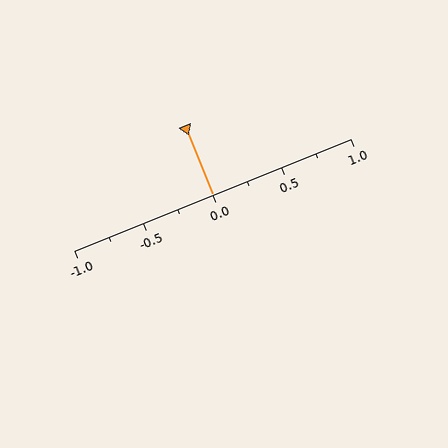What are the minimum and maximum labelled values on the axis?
The axis runs from -1.0 to 1.0.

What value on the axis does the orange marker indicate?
The marker indicates approximately 0.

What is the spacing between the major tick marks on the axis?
The major ticks are spaced 0.5 apart.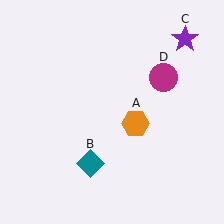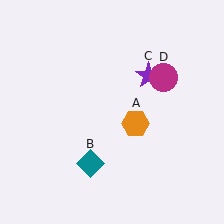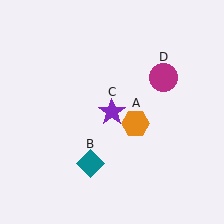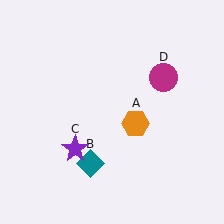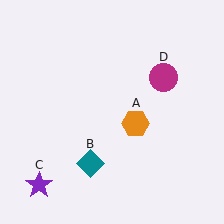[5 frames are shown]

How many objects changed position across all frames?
1 object changed position: purple star (object C).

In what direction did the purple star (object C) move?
The purple star (object C) moved down and to the left.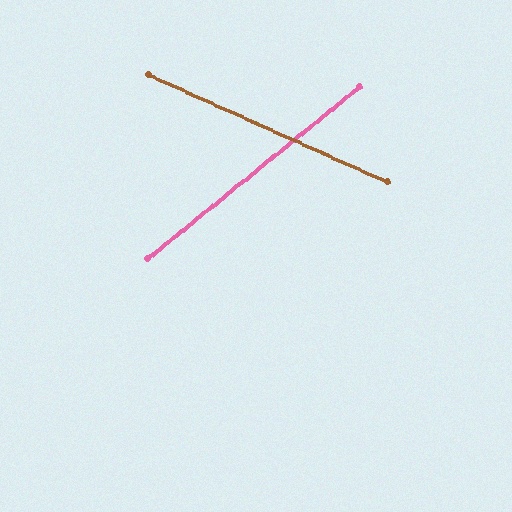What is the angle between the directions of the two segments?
Approximately 63 degrees.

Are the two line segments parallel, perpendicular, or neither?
Neither parallel nor perpendicular — they differ by about 63°.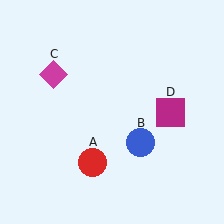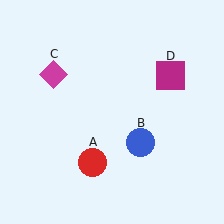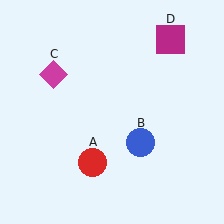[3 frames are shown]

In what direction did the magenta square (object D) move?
The magenta square (object D) moved up.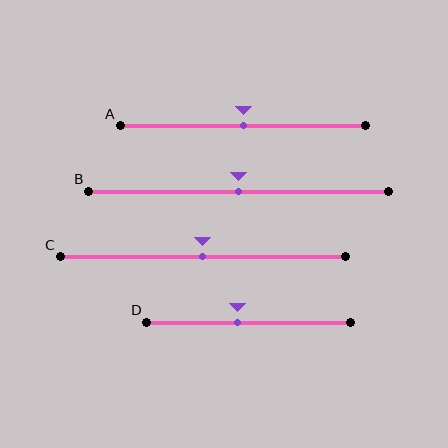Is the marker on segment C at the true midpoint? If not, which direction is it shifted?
Yes, the marker on segment C is at the true midpoint.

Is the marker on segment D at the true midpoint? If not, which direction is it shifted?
No, the marker on segment D is shifted to the left by about 5% of the segment length.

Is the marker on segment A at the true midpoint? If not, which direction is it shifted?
Yes, the marker on segment A is at the true midpoint.